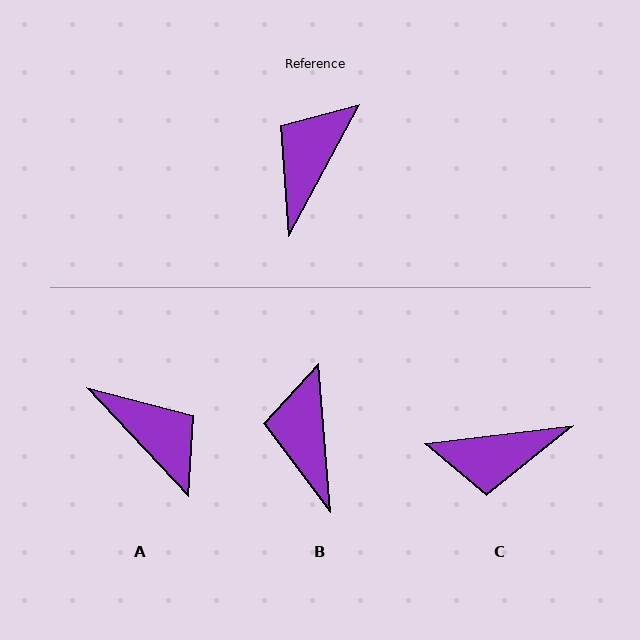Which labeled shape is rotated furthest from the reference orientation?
C, about 125 degrees away.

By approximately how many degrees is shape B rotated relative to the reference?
Approximately 33 degrees counter-clockwise.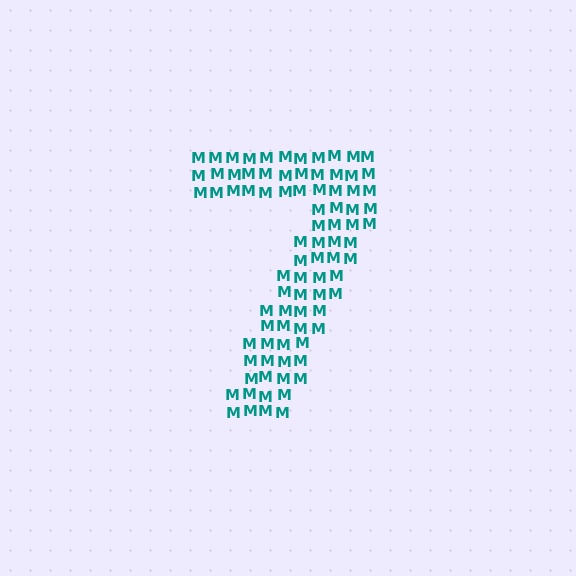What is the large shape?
The large shape is the digit 7.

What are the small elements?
The small elements are letter M's.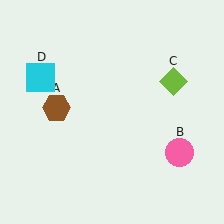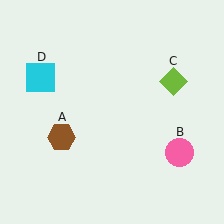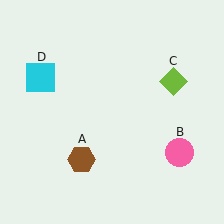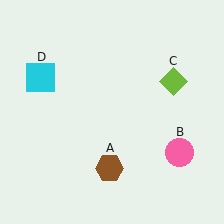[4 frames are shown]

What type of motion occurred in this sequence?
The brown hexagon (object A) rotated counterclockwise around the center of the scene.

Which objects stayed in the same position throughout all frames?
Pink circle (object B) and lime diamond (object C) and cyan square (object D) remained stationary.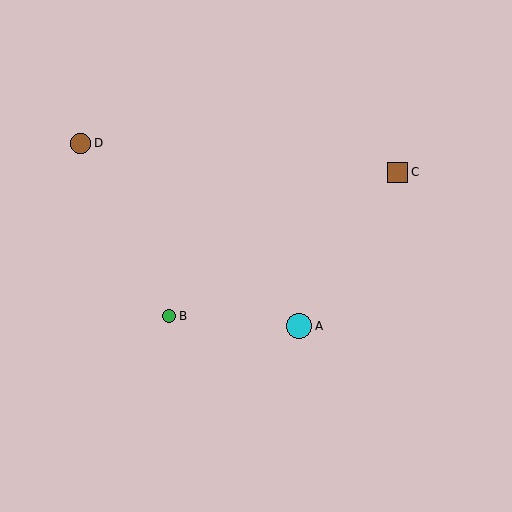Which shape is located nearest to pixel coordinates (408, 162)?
The brown square (labeled C) at (398, 172) is nearest to that location.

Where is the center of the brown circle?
The center of the brown circle is at (81, 143).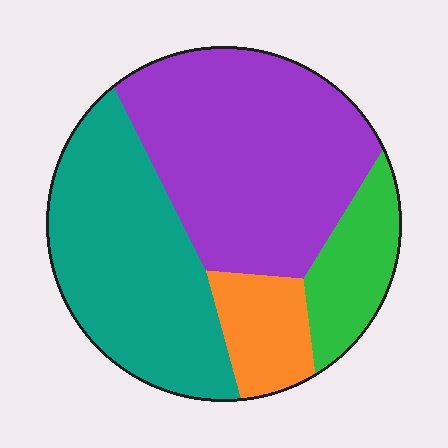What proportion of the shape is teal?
Teal covers 35% of the shape.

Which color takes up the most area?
Purple, at roughly 40%.